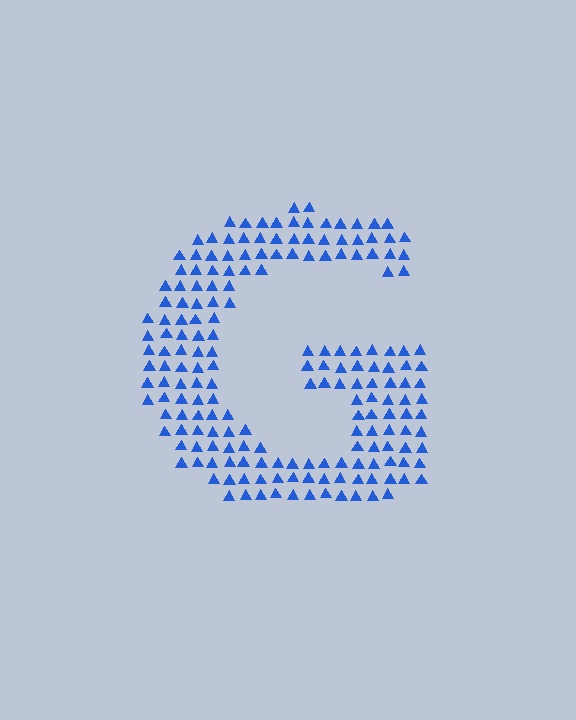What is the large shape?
The large shape is the letter G.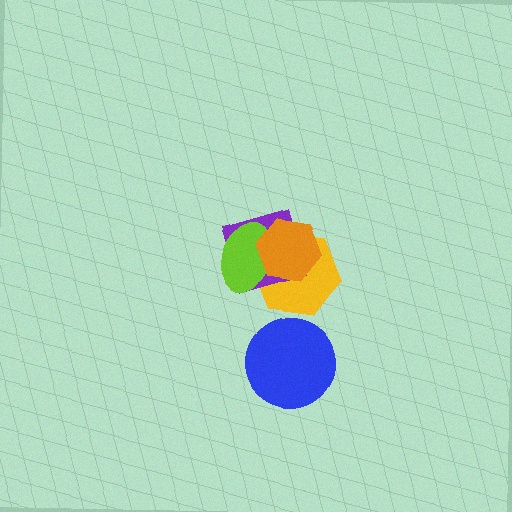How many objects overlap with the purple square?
3 objects overlap with the purple square.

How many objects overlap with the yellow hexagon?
3 objects overlap with the yellow hexagon.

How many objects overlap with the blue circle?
0 objects overlap with the blue circle.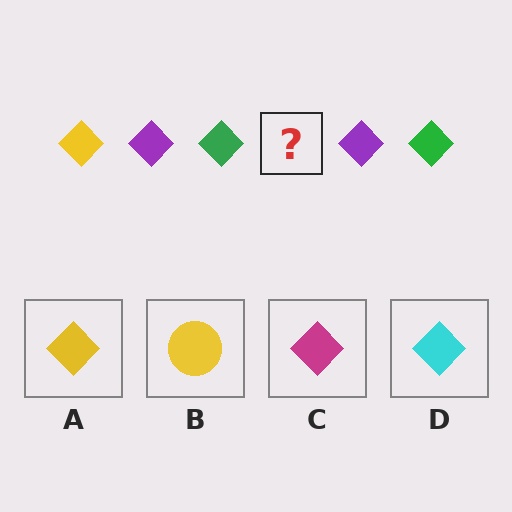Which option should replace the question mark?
Option A.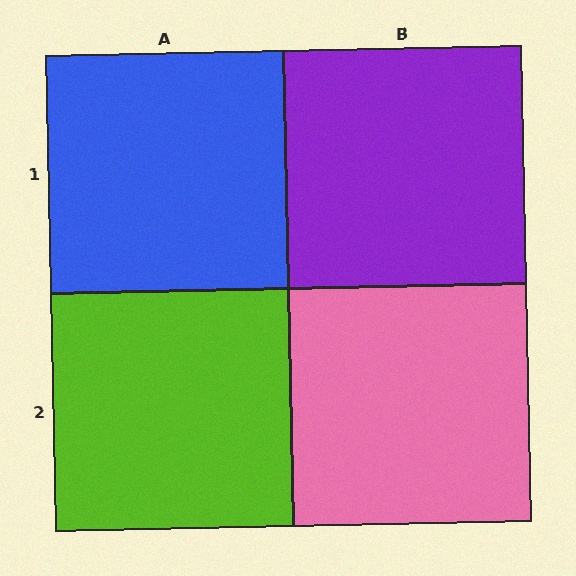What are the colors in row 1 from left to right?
Blue, purple.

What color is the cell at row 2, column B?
Pink.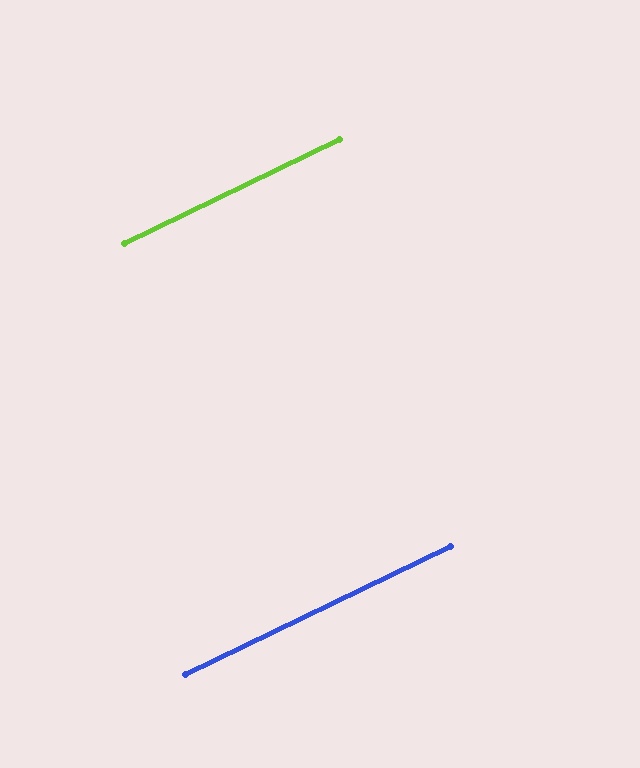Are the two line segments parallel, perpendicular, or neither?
Parallel — their directions differ by only 0.1°.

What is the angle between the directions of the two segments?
Approximately 0 degrees.